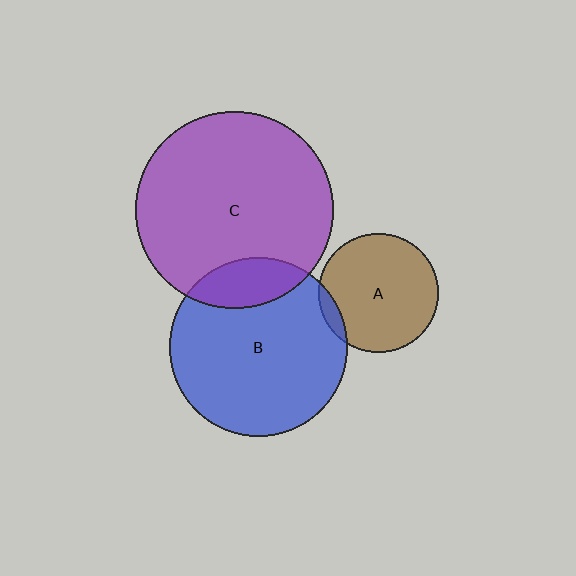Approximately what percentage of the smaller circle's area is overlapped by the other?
Approximately 15%.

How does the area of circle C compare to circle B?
Approximately 1.2 times.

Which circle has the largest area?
Circle C (purple).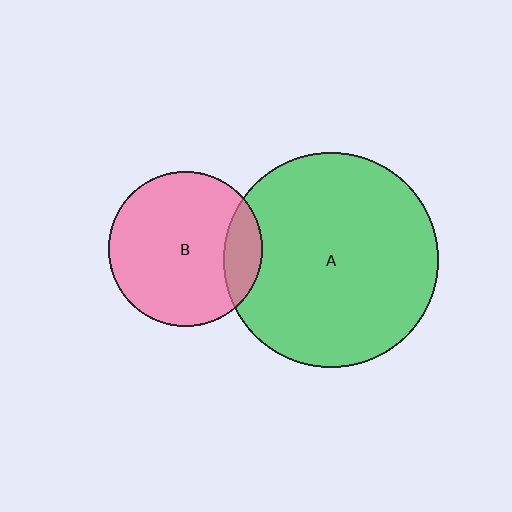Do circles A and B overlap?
Yes.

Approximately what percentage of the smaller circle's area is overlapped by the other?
Approximately 15%.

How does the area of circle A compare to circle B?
Approximately 1.9 times.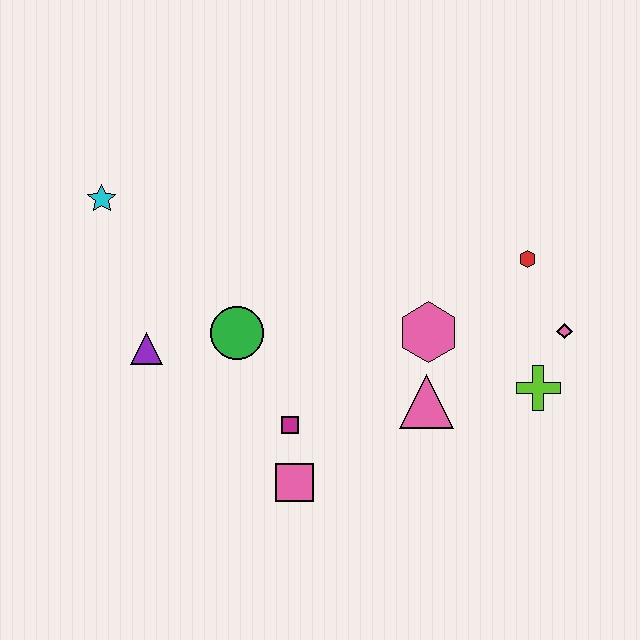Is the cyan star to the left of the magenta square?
Yes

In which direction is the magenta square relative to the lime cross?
The magenta square is to the left of the lime cross.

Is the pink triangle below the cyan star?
Yes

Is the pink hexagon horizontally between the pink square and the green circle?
No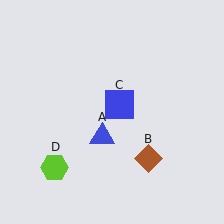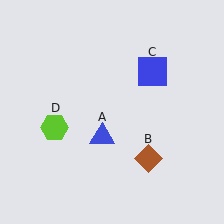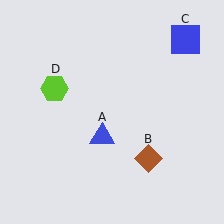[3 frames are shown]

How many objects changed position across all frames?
2 objects changed position: blue square (object C), lime hexagon (object D).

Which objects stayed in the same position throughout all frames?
Blue triangle (object A) and brown diamond (object B) remained stationary.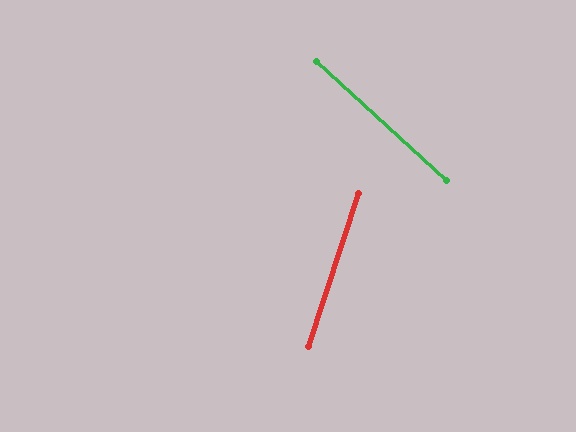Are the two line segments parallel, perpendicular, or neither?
Neither parallel nor perpendicular — they differ by about 65°.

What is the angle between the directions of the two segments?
Approximately 65 degrees.